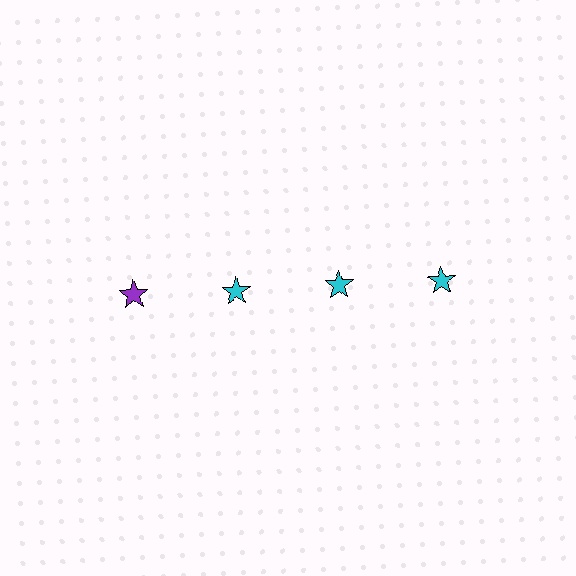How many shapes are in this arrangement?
There are 4 shapes arranged in a grid pattern.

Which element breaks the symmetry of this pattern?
The purple star in the top row, leftmost column breaks the symmetry. All other shapes are cyan stars.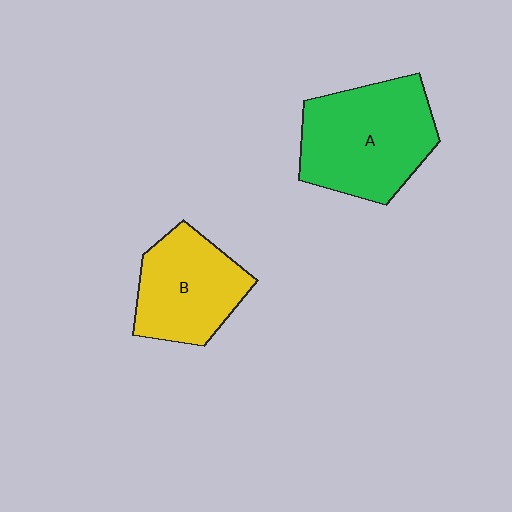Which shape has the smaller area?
Shape B (yellow).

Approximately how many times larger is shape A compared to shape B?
Approximately 1.3 times.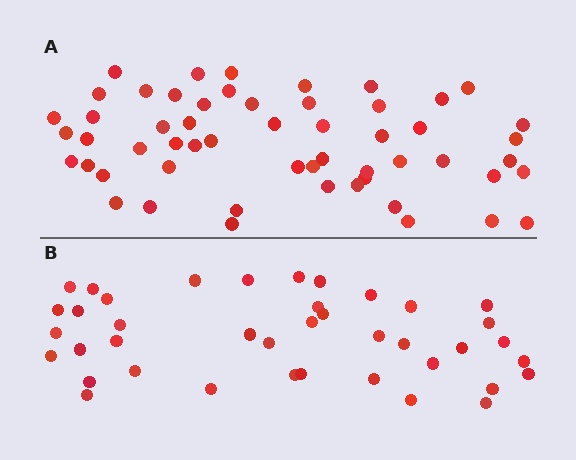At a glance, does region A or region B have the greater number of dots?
Region A (the top region) has more dots.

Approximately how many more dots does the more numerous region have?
Region A has approximately 15 more dots than region B.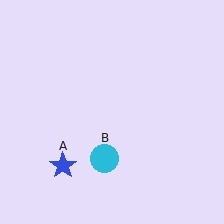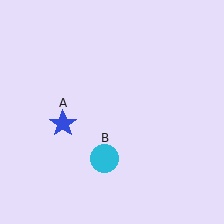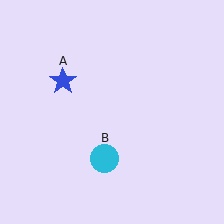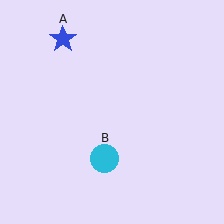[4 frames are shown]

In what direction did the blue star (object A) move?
The blue star (object A) moved up.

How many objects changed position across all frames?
1 object changed position: blue star (object A).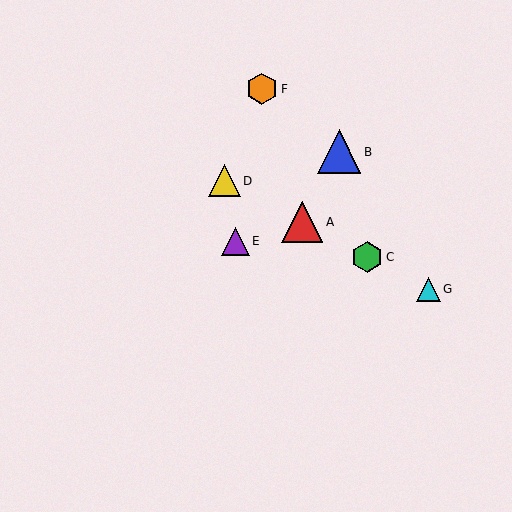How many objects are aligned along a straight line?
4 objects (A, C, D, G) are aligned along a straight line.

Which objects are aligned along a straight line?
Objects A, C, D, G are aligned along a straight line.